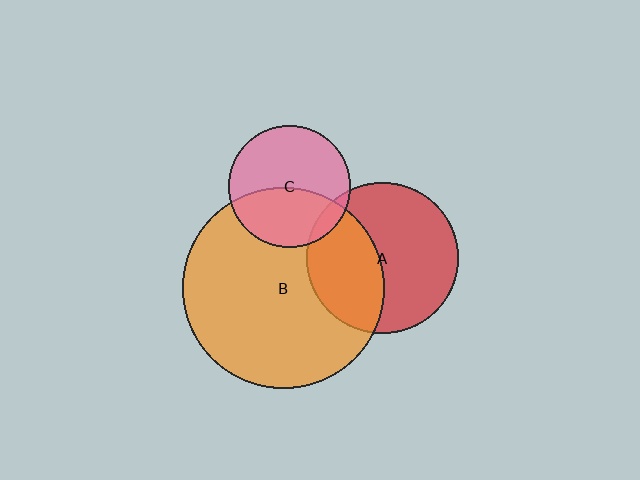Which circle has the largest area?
Circle B (orange).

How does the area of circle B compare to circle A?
Approximately 1.8 times.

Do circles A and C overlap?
Yes.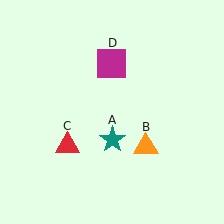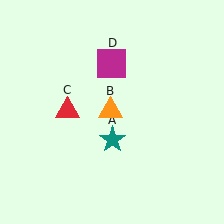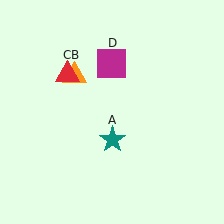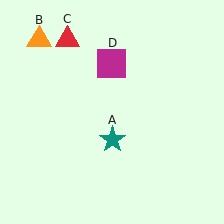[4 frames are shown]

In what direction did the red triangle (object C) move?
The red triangle (object C) moved up.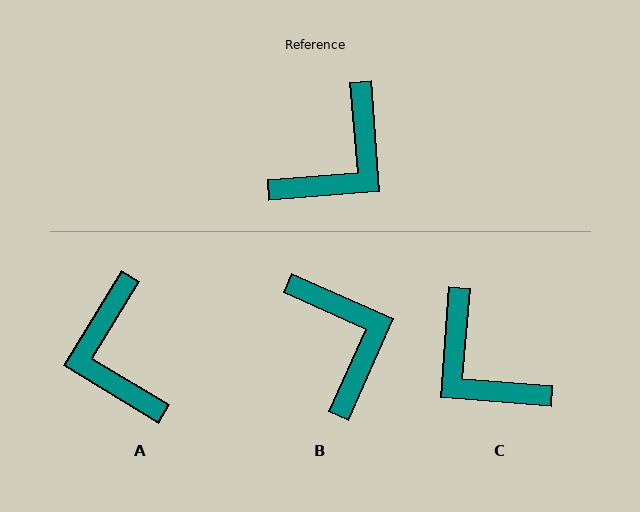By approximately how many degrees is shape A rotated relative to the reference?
Approximately 126 degrees clockwise.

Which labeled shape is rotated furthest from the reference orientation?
A, about 126 degrees away.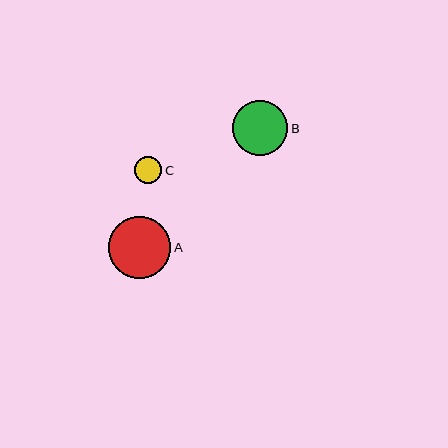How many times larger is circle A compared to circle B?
Circle A is approximately 1.1 times the size of circle B.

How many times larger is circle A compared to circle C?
Circle A is approximately 2.3 times the size of circle C.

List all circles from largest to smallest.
From largest to smallest: A, B, C.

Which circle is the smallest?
Circle C is the smallest with a size of approximately 27 pixels.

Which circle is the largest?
Circle A is the largest with a size of approximately 62 pixels.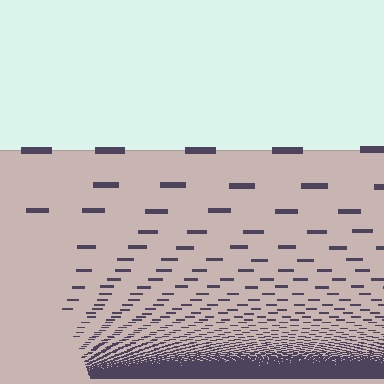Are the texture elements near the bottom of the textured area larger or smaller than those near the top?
Smaller. The gradient is inverted — elements near the bottom are smaller and denser.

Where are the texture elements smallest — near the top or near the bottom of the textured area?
Near the bottom.